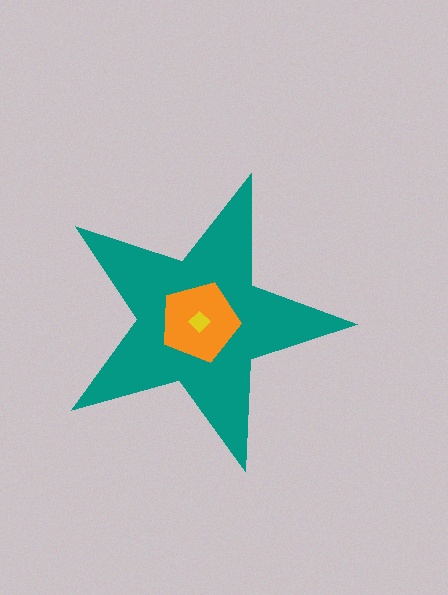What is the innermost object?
The yellow diamond.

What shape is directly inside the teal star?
The orange pentagon.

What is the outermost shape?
The teal star.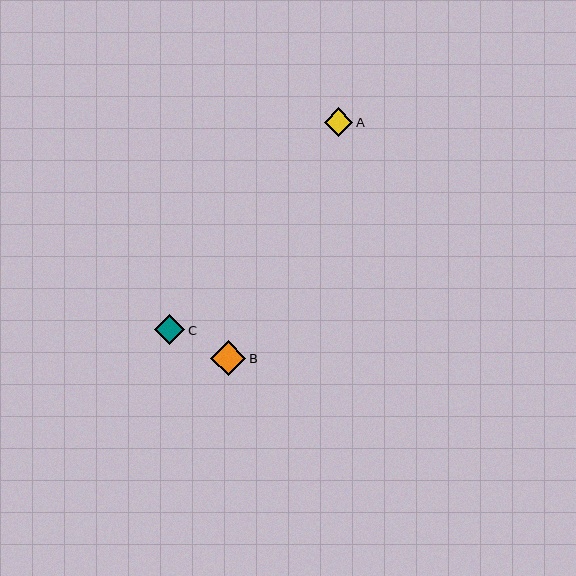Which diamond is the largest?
Diamond B is the largest with a size of approximately 35 pixels.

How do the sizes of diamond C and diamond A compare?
Diamond C and diamond A are approximately the same size.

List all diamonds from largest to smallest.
From largest to smallest: B, C, A.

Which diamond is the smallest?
Diamond A is the smallest with a size of approximately 28 pixels.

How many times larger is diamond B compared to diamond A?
Diamond B is approximately 1.2 times the size of diamond A.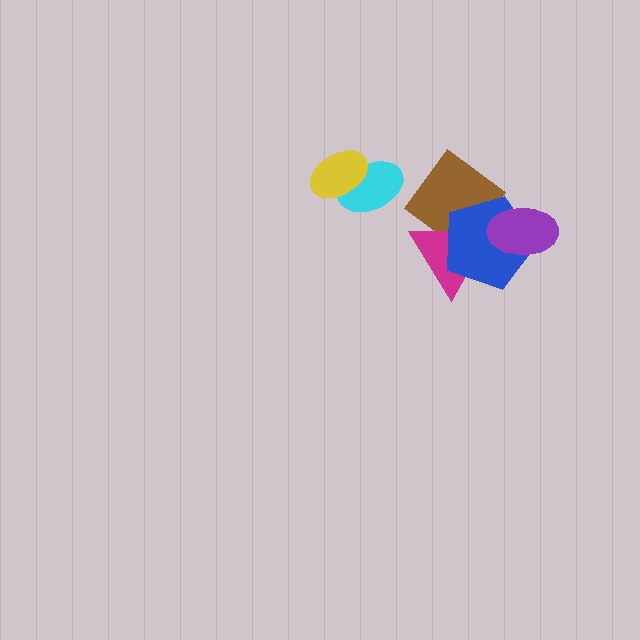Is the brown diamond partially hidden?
Yes, it is partially covered by another shape.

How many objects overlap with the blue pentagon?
3 objects overlap with the blue pentagon.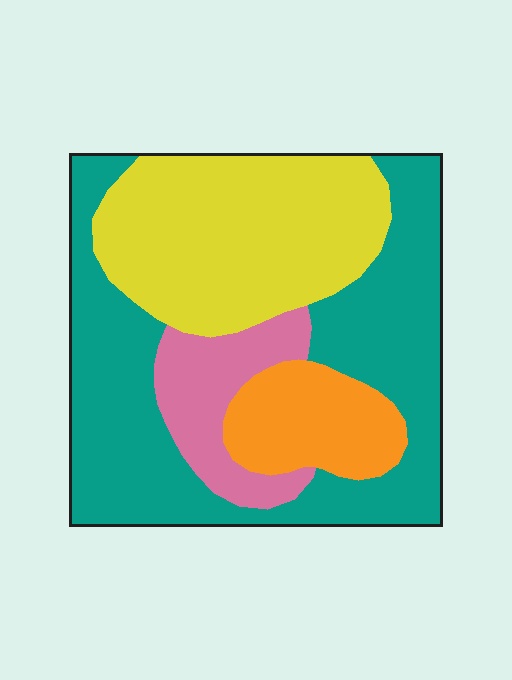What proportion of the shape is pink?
Pink covers 12% of the shape.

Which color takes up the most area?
Teal, at roughly 45%.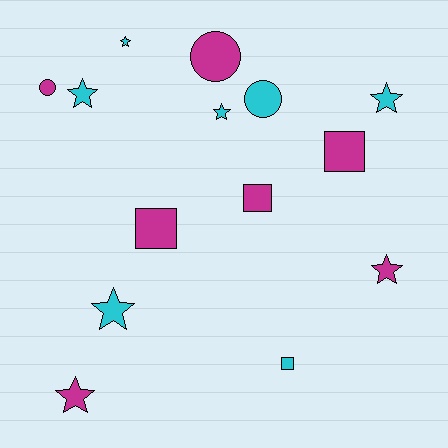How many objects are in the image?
There are 14 objects.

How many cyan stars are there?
There are 5 cyan stars.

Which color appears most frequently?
Magenta, with 7 objects.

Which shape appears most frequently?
Star, with 7 objects.